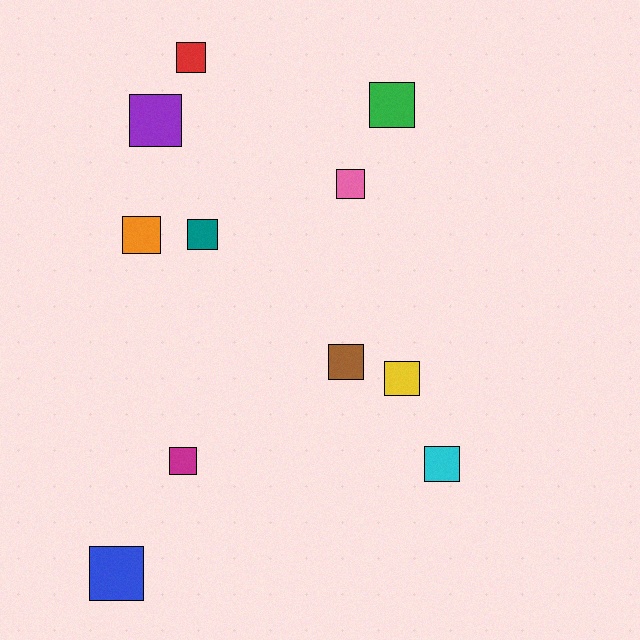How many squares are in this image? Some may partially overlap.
There are 11 squares.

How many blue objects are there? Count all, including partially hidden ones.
There is 1 blue object.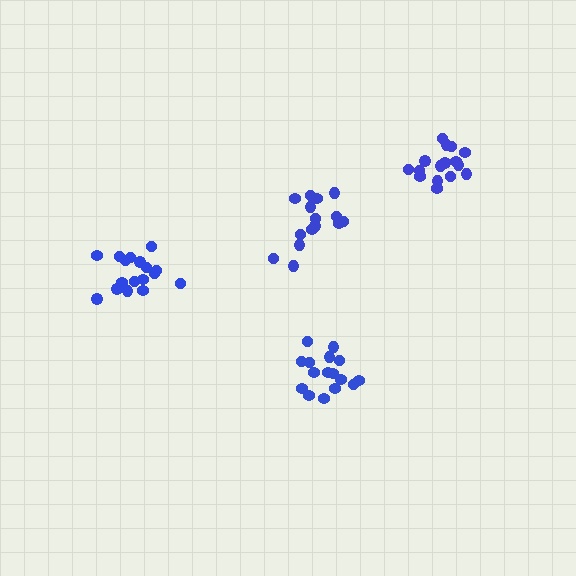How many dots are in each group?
Group 1: 16 dots, Group 2: 15 dots, Group 3: 17 dots, Group 4: 16 dots (64 total).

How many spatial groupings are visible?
There are 4 spatial groupings.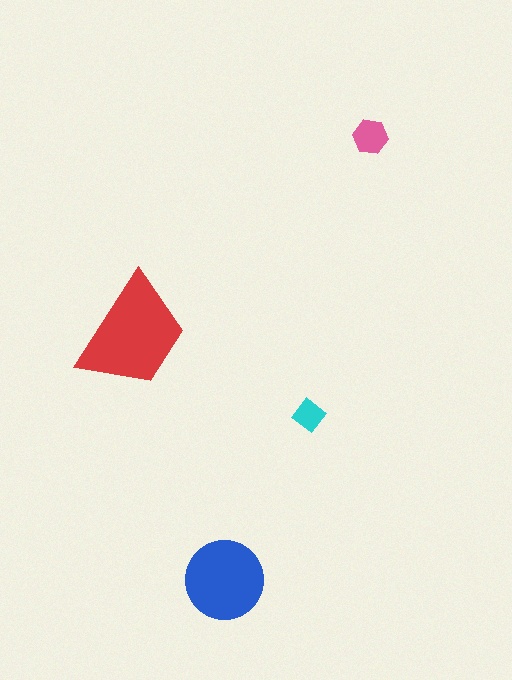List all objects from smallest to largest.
The cyan diamond, the pink hexagon, the blue circle, the red trapezoid.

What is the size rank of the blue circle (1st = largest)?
2nd.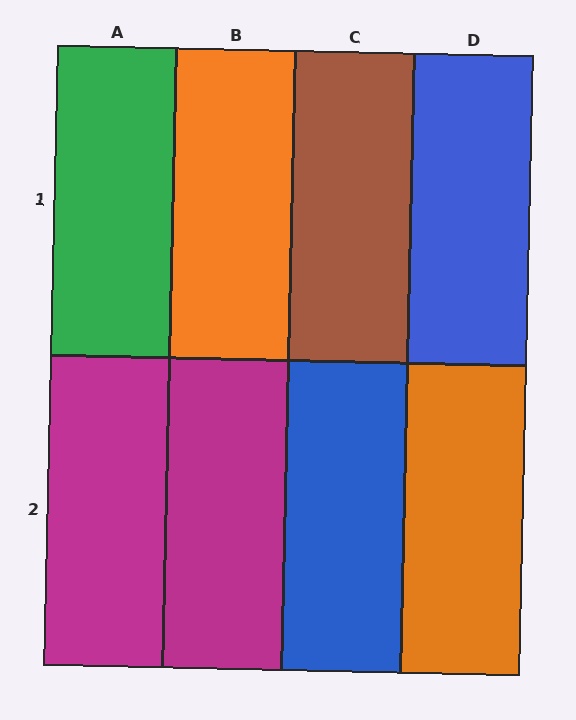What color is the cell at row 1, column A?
Green.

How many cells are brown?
1 cell is brown.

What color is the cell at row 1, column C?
Brown.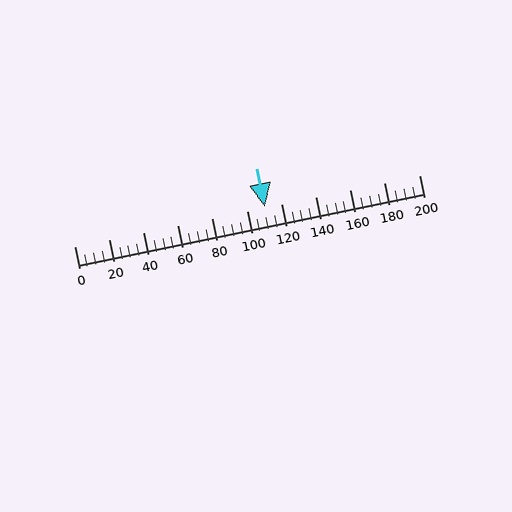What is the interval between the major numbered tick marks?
The major tick marks are spaced 20 units apart.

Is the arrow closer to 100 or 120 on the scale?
The arrow is closer to 120.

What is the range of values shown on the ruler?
The ruler shows values from 0 to 200.